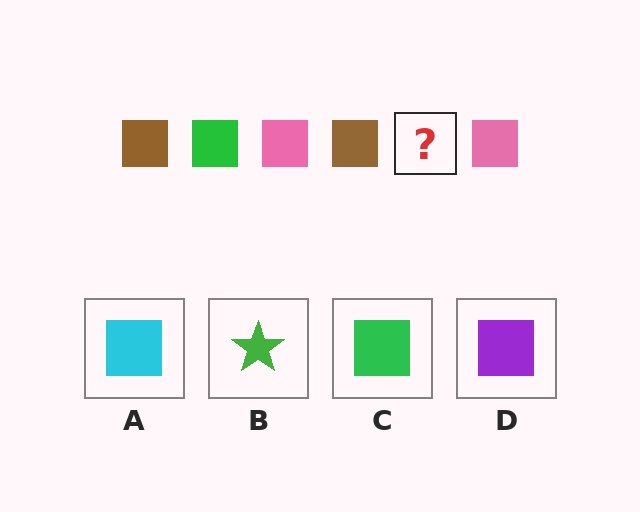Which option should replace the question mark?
Option C.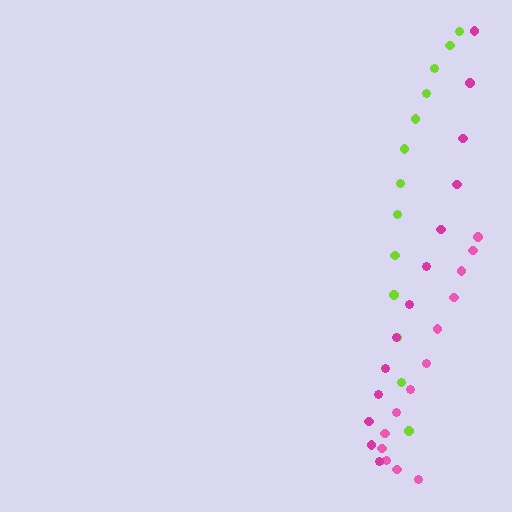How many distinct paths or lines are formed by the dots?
There are 3 distinct paths.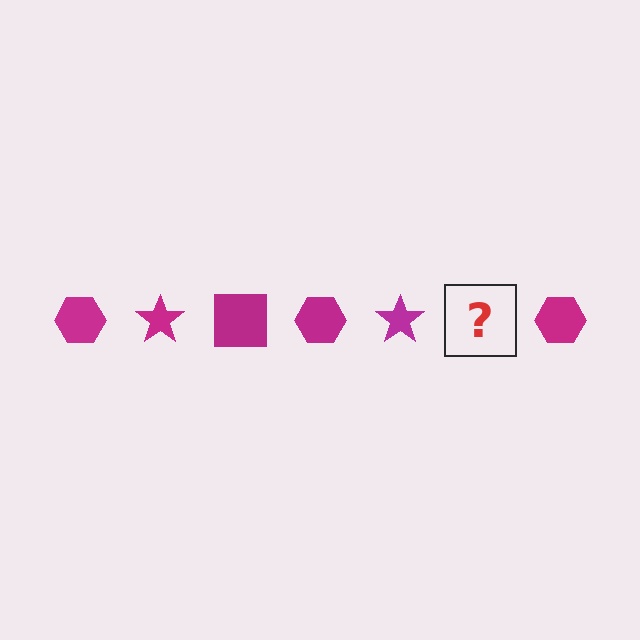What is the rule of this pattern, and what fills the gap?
The rule is that the pattern cycles through hexagon, star, square shapes in magenta. The gap should be filled with a magenta square.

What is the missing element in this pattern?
The missing element is a magenta square.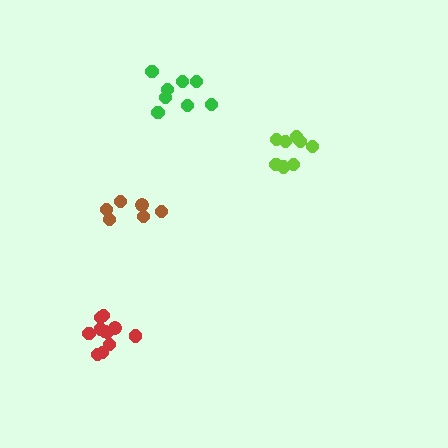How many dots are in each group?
Group 1: 8 dots, Group 2: 6 dots, Group 3: 8 dots, Group 4: 11 dots (33 total).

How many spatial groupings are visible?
There are 4 spatial groupings.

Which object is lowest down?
The red cluster is bottommost.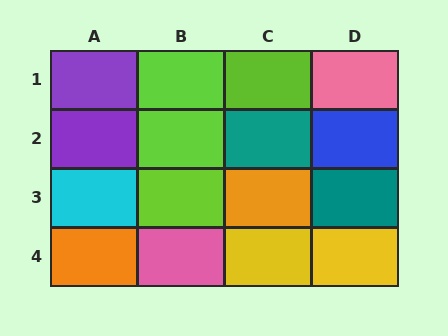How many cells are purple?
2 cells are purple.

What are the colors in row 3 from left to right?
Cyan, lime, orange, teal.